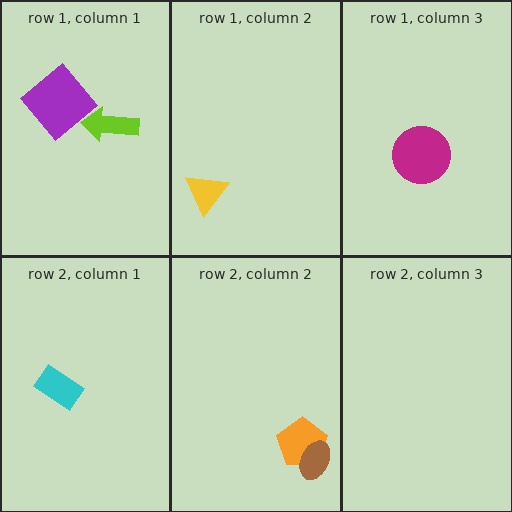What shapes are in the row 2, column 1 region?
The cyan rectangle.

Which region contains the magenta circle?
The row 1, column 3 region.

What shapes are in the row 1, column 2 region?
The yellow triangle.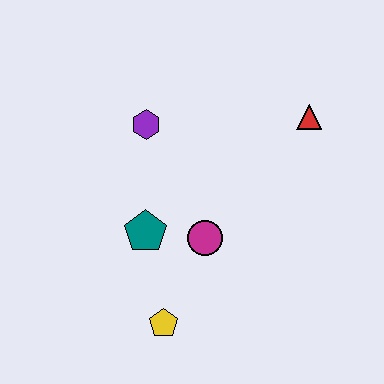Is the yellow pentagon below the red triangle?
Yes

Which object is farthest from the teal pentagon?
The red triangle is farthest from the teal pentagon.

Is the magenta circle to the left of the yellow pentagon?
No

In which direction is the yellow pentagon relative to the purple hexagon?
The yellow pentagon is below the purple hexagon.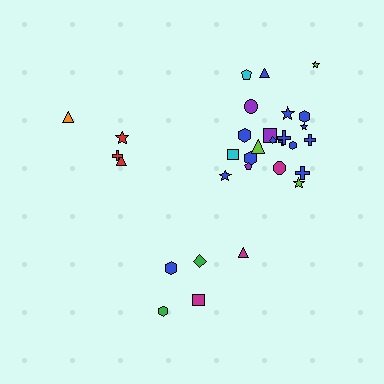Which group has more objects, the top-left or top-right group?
The top-right group.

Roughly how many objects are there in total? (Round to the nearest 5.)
Roughly 30 objects in total.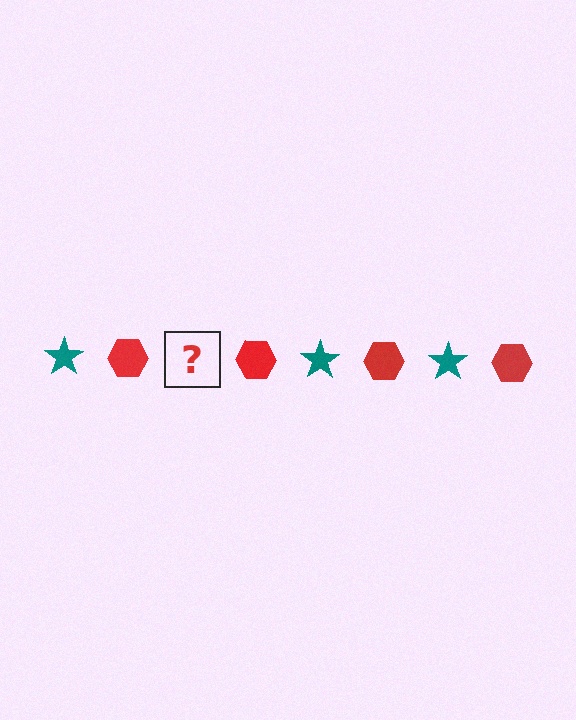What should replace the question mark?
The question mark should be replaced with a teal star.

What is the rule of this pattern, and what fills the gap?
The rule is that the pattern alternates between teal star and red hexagon. The gap should be filled with a teal star.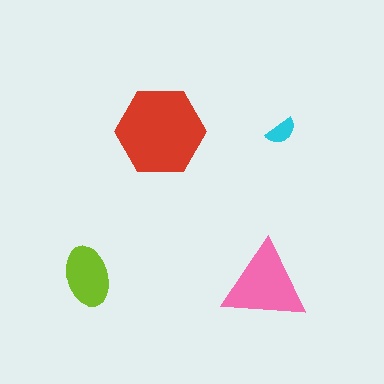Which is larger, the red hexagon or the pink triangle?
The red hexagon.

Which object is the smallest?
The cyan semicircle.